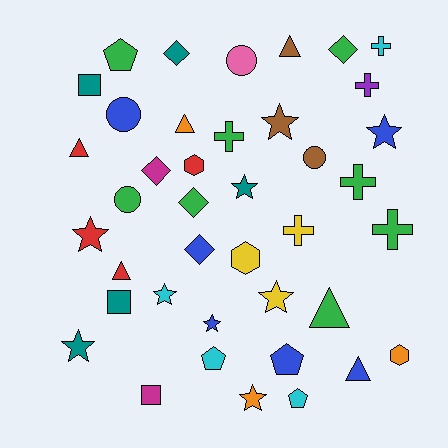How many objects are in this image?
There are 40 objects.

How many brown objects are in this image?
There are 3 brown objects.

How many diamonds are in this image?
There are 5 diamonds.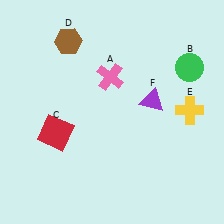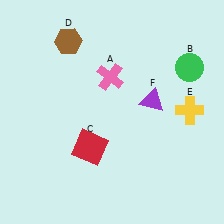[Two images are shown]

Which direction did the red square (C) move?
The red square (C) moved right.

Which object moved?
The red square (C) moved right.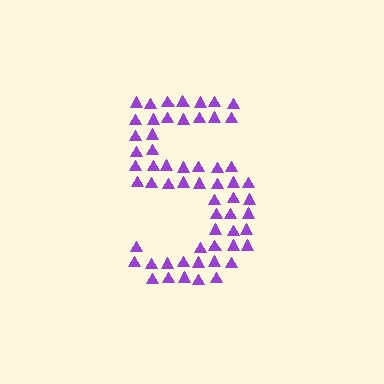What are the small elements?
The small elements are triangles.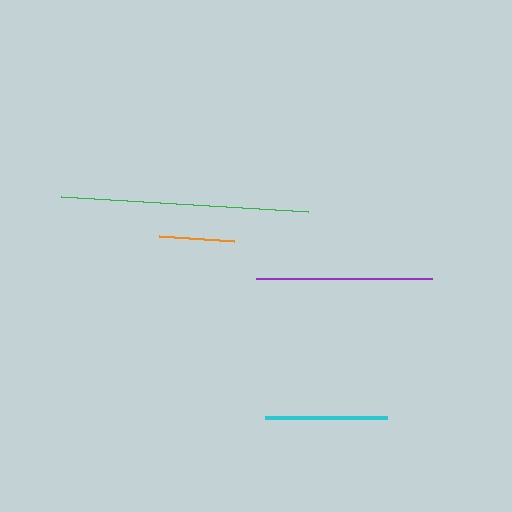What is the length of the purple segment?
The purple segment is approximately 176 pixels long.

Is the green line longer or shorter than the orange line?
The green line is longer than the orange line.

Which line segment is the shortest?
The orange line is the shortest at approximately 75 pixels.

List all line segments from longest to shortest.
From longest to shortest: green, purple, cyan, orange.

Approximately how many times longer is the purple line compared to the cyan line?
The purple line is approximately 1.4 times the length of the cyan line.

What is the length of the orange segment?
The orange segment is approximately 75 pixels long.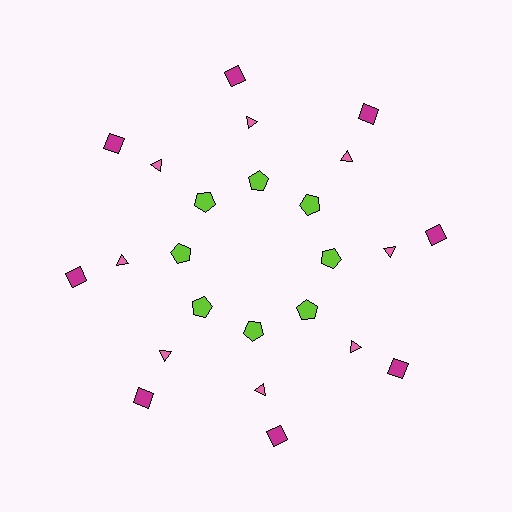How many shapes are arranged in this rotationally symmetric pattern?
There are 24 shapes, arranged in 8 groups of 3.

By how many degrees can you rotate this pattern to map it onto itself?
The pattern maps onto itself every 45 degrees of rotation.